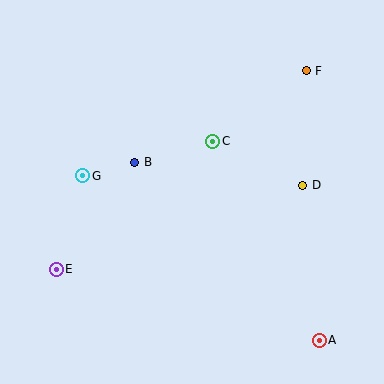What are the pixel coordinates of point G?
Point G is at (83, 176).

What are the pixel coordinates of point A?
Point A is at (319, 340).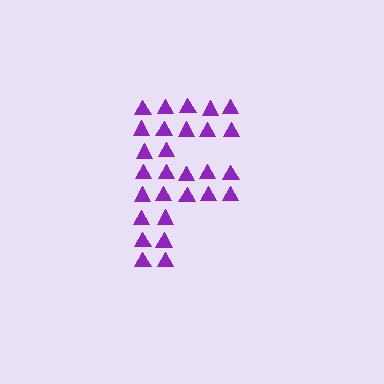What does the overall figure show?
The overall figure shows the letter F.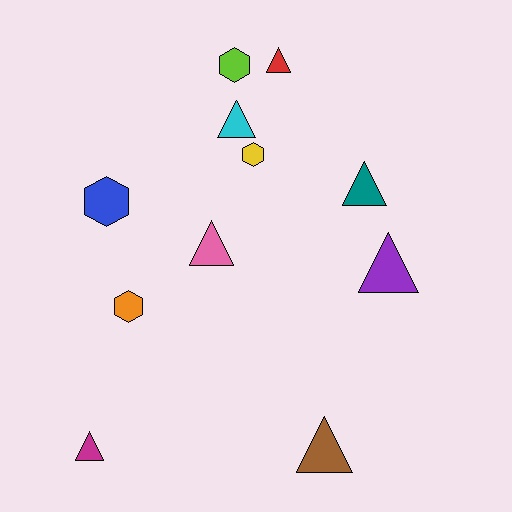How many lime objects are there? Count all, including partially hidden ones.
There is 1 lime object.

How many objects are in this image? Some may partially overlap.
There are 11 objects.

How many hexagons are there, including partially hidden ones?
There are 4 hexagons.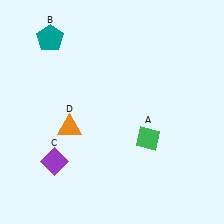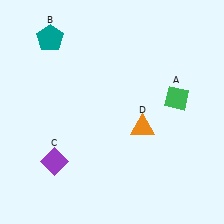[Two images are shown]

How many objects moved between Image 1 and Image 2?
2 objects moved between the two images.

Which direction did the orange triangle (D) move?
The orange triangle (D) moved right.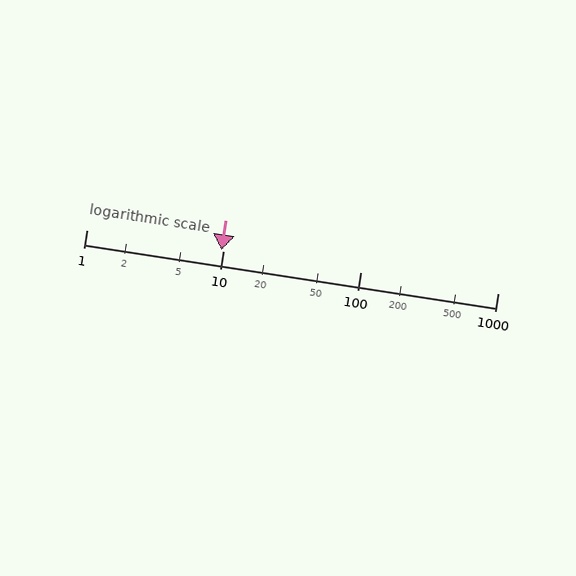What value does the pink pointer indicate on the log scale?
The pointer indicates approximately 9.7.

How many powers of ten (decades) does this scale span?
The scale spans 3 decades, from 1 to 1000.